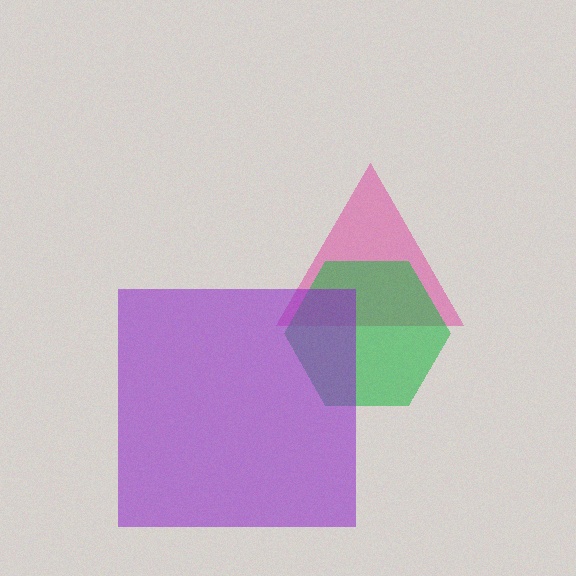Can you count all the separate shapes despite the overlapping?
Yes, there are 3 separate shapes.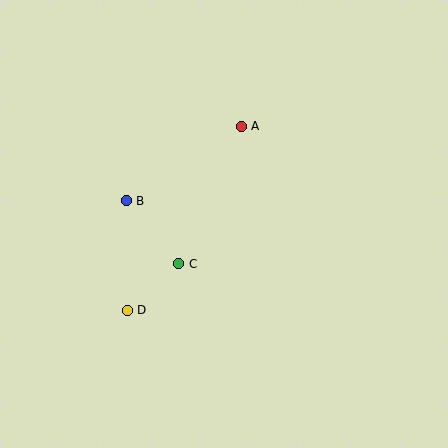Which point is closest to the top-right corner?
Point A is closest to the top-right corner.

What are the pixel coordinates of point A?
Point A is at (241, 126).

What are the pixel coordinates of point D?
Point D is at (127, 310).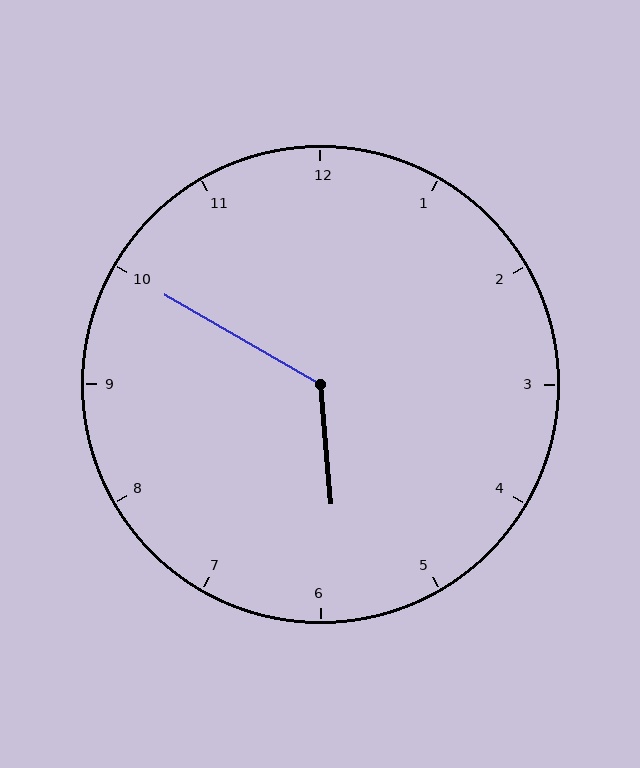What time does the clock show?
5:50.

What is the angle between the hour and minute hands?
Approximately 125 degrees.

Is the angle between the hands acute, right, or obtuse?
It is obtuse.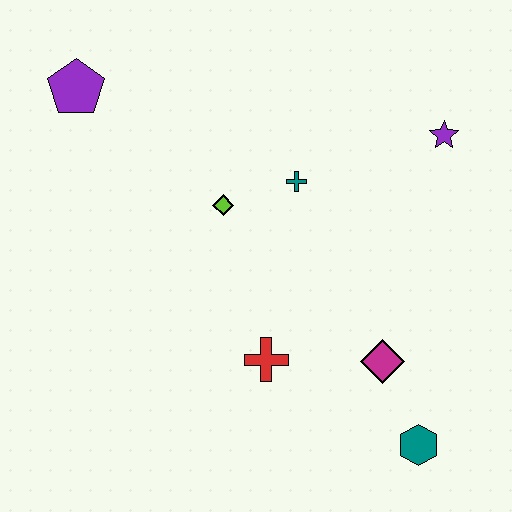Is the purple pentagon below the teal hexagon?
No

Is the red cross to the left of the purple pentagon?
No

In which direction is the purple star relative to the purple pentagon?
The purple star is to the right of the purple pentagon.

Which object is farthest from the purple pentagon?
The teal hexagon is farthest from the purple pentagon.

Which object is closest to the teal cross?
The lime diamond is closest to the teal cross.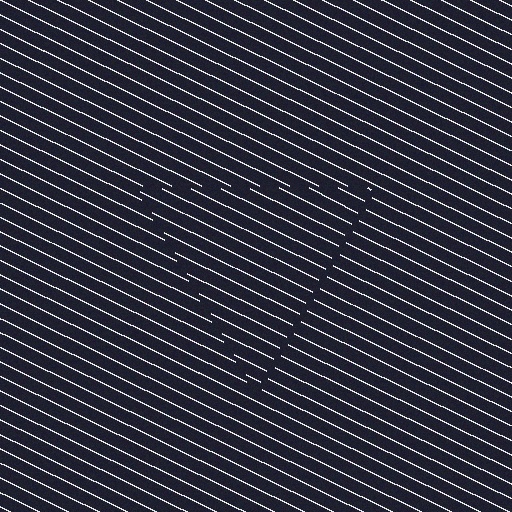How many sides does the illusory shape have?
3 sides — the line-ends trace a triangle.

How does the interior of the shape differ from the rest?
The interior of the shape contains the same grating, shifted by half a period — the contour is defined by the phase discontinuity where line-ends from the inner and outer gratings abut.